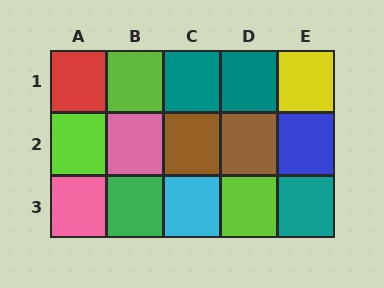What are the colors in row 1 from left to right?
Red, lime, teal, teal, yellow.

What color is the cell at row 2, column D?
Brown.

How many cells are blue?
1 cell is blue.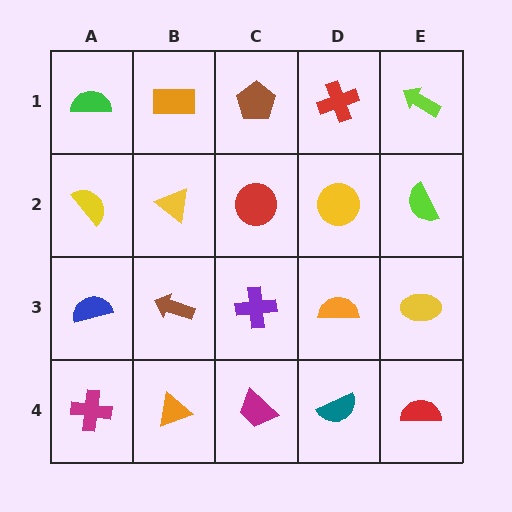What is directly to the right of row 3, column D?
A yellow ellipse.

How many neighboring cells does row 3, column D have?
4.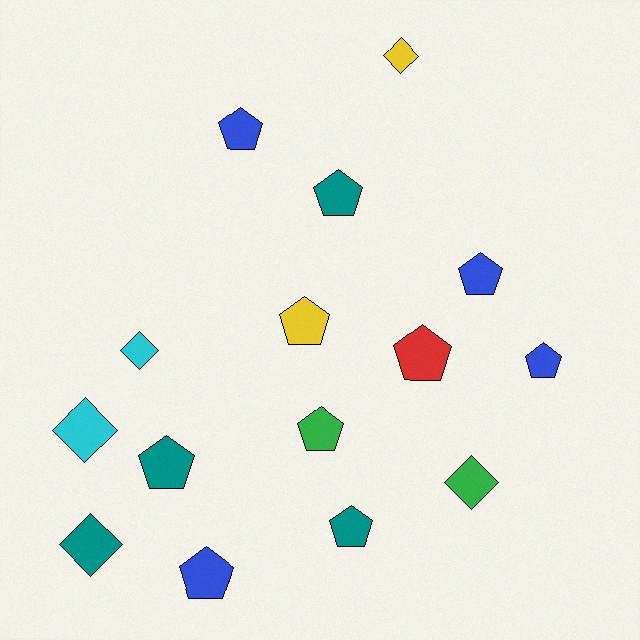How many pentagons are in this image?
There are 10 pentagons.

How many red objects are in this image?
There is 1 red object.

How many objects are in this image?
There are 15 objects.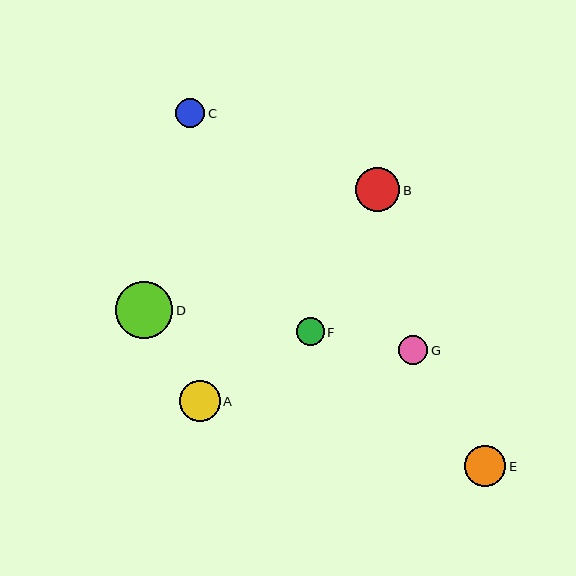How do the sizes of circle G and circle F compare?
Circle G and circle F are approximately the same size.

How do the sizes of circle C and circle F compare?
Circle C and circle F are approximately the same size.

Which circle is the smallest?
Circle F is the smallest with a size of approximately 28 pixels.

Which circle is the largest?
Circle D is the largest with a size of approximately 57 pixels.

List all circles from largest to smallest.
From largest to smallest: D, B, A, E, G, C, F.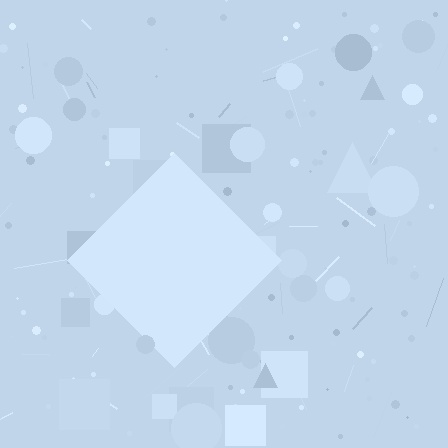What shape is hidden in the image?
A diamond is hidden in the image.